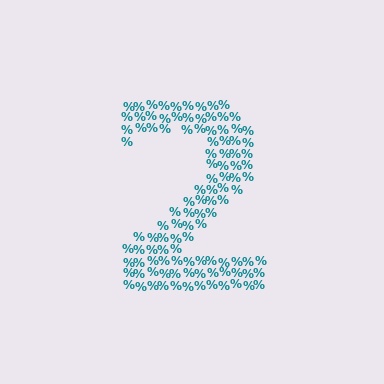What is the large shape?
The large shape is the digit 2.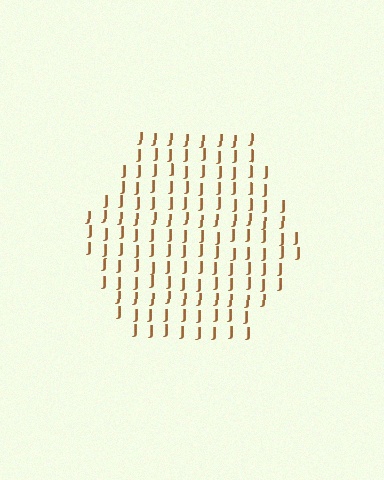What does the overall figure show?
The overall figure shows a hexagon.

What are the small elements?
The small elements are letter J's.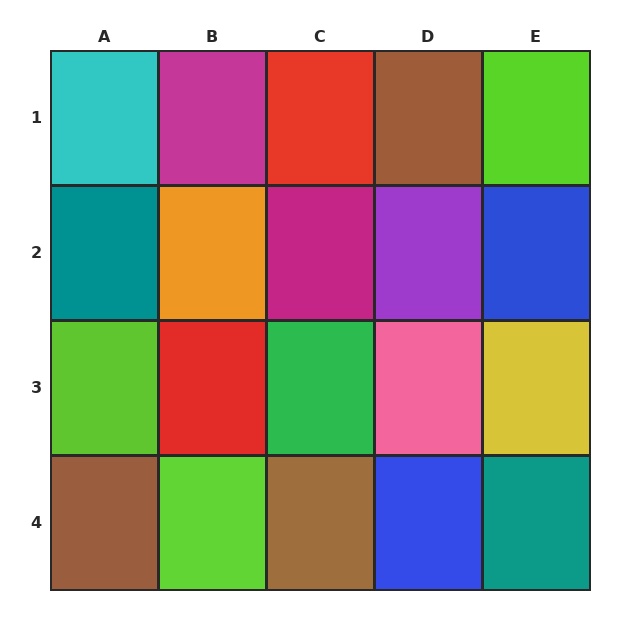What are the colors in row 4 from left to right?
Brown, lime, brown, blue, teal.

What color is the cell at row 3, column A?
Lime.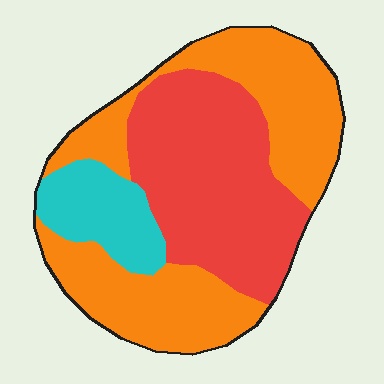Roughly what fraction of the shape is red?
Red covers roughly 40% of the shape.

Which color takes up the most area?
Orange, at roughly 50%.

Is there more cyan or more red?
Red.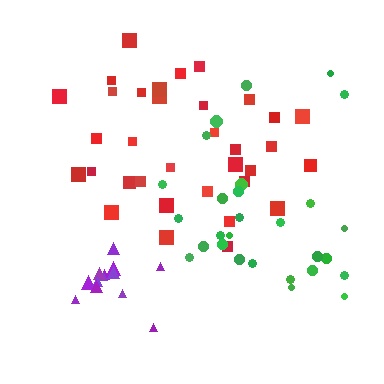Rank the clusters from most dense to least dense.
purple, red, green.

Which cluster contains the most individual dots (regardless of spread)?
Red (34).